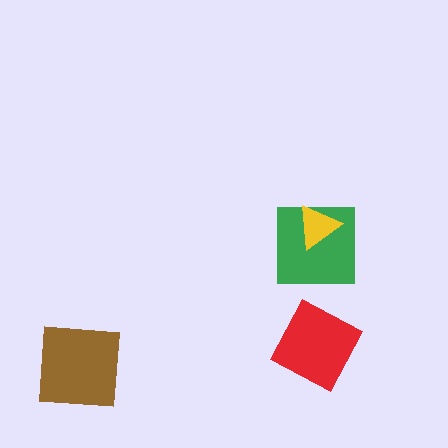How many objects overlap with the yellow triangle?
1 object overlaps with the yellow triangle.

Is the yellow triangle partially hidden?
No, no other shape covers it.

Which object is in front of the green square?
The yellow triangle is in front of the green square.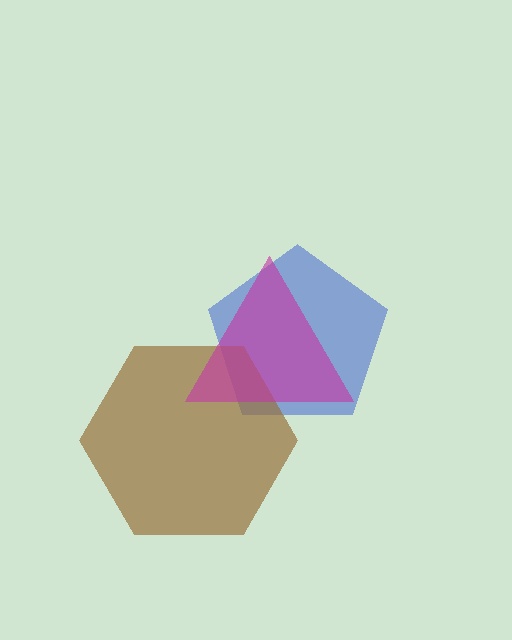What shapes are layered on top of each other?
The layered shapes are: a blue pentagon, a brown hexagon, a magenta triangle.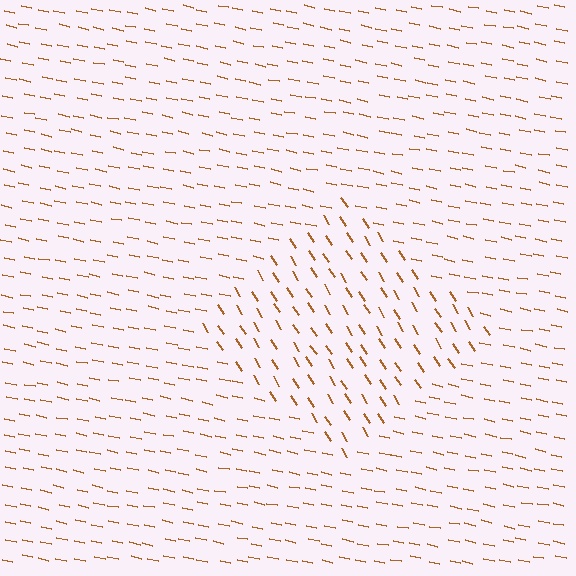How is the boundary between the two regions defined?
The boundary is defined purely by a change in line orientation (approximately 45 degrees difference). All lines are the same color and thickness.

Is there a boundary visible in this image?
Yes, there is a texture boundary formed by a change in line orientation.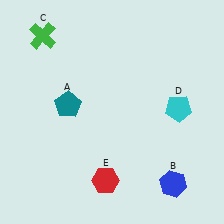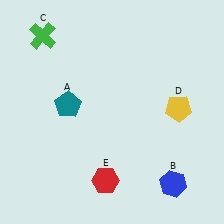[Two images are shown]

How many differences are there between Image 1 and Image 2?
There is 1 difference between the two images.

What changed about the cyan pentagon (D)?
In Image 1, D is cyan. In Image 2, it changed to yellow.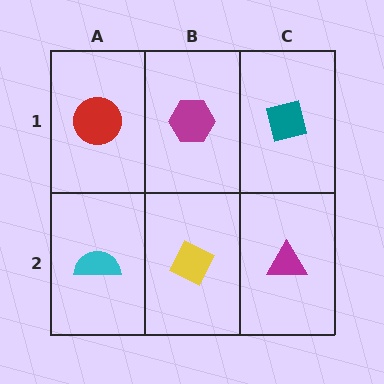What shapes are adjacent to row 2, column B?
A magenta hexagon (row 1, column B), a cyan semicircle (row 2, column A), a magenta triangle (row 2, column C).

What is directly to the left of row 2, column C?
A yellow diamond.